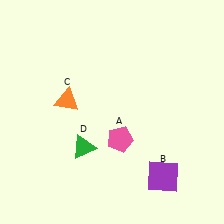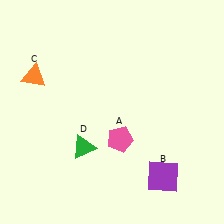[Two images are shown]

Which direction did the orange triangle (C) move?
The orange triangle (C) moved left.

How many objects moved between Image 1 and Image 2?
1 object moved between the two images.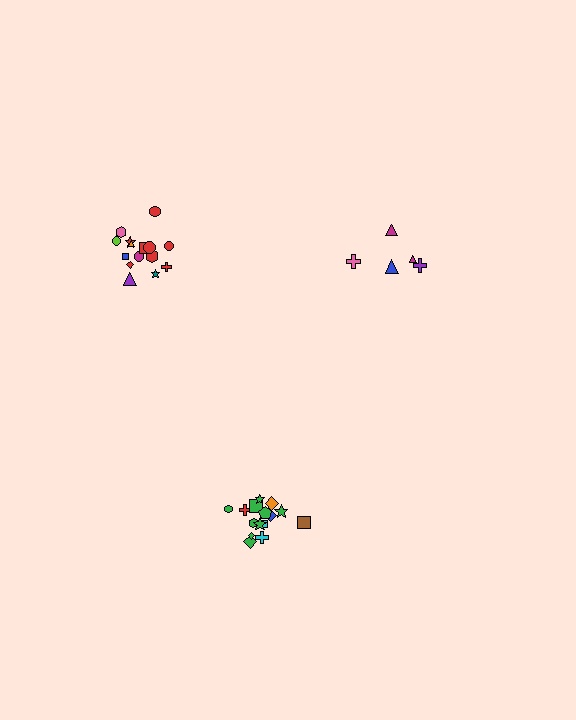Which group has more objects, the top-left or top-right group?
The top-left group.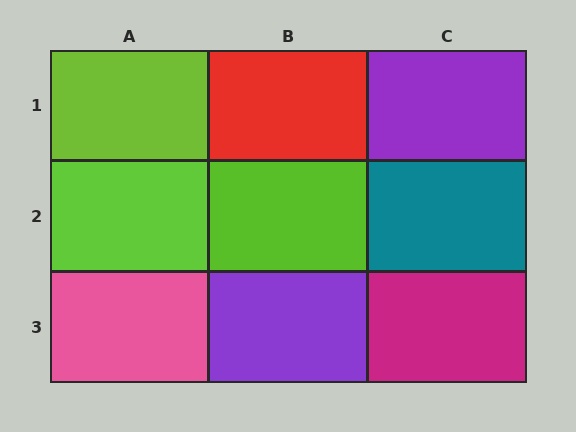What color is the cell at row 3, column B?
Purple.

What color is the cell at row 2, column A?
Lime.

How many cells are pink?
1 cell is pink.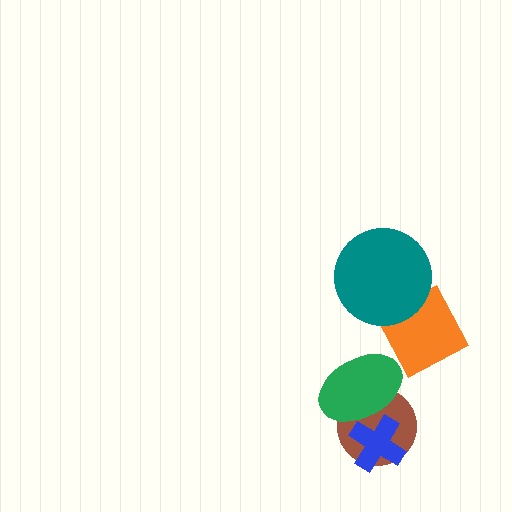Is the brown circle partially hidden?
Yes, it is partially covered by another shape.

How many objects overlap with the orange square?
1 object overlaps with the orange square.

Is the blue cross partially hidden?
No, no other shape covers it.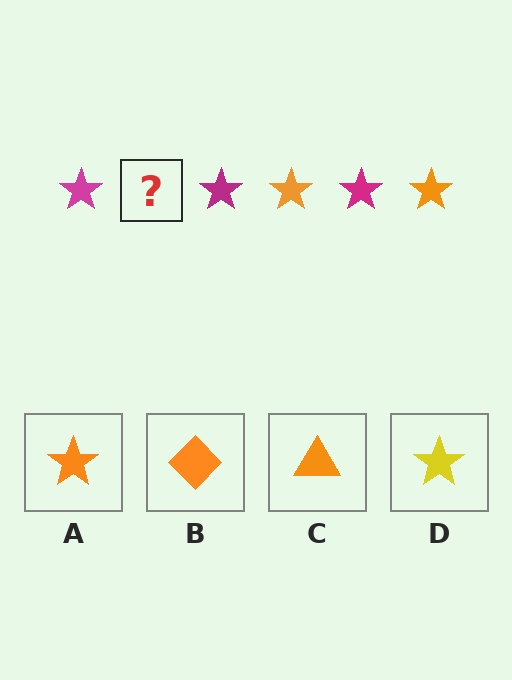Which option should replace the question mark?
Option A.